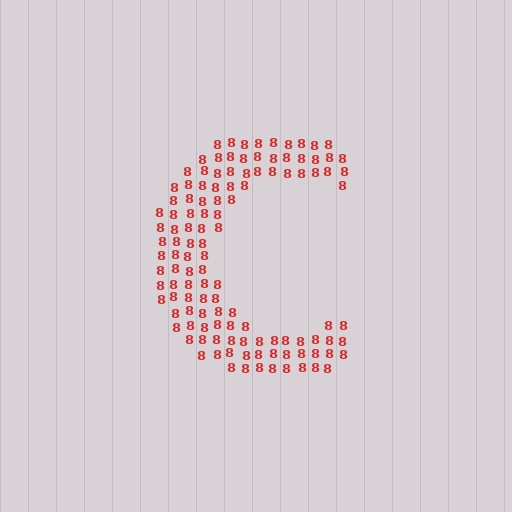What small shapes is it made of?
It is made of small digit 8's.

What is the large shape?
The large shape is the letter C.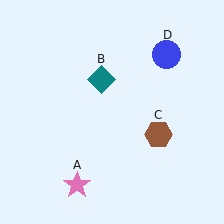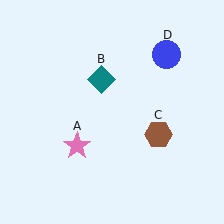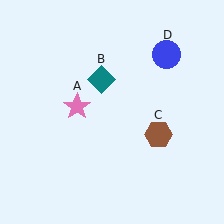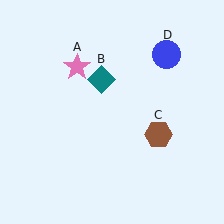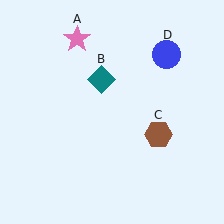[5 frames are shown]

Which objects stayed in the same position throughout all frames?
Teal diamond (object B) and brown hexagon (object C) and blue circle (object D) remained stationary.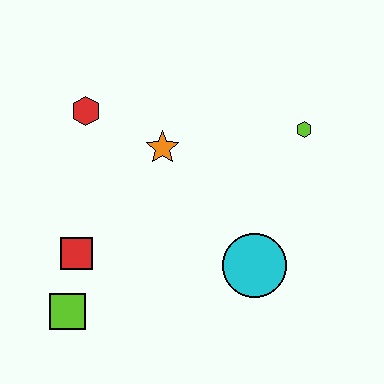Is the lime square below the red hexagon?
Yes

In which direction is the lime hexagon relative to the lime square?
The lime hexagon is to the right of the lime square.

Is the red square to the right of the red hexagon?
No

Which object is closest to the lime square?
The red square is closest to the lime square.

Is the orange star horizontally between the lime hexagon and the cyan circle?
No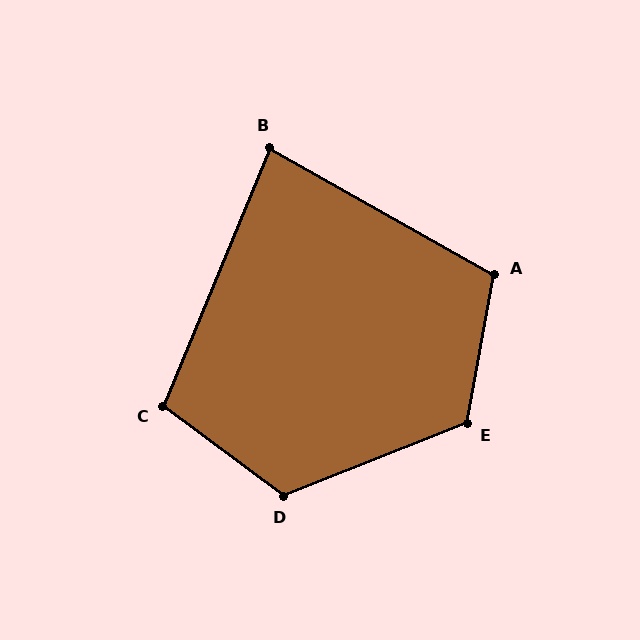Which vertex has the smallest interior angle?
B, at approximately 83 degrees.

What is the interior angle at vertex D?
Approximately 122 degrees (obtuse).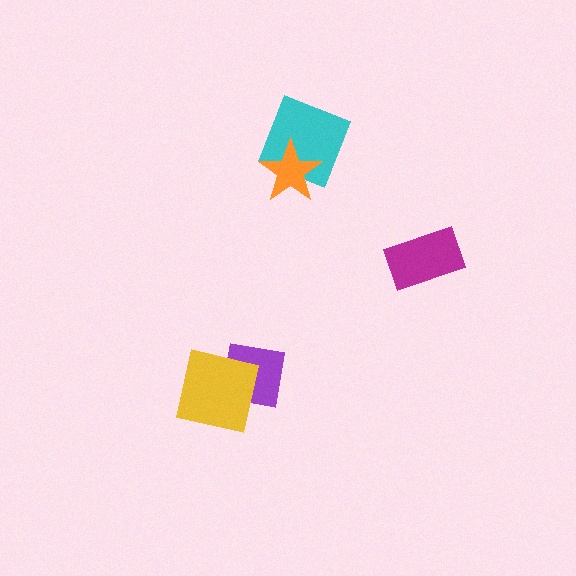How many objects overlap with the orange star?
1 object overlaps with the orange star.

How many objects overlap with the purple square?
1 object overlaps with the purple square.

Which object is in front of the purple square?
The yellow square is in front of the purple square.